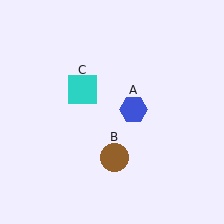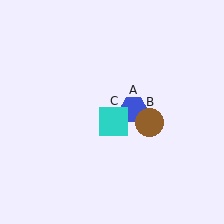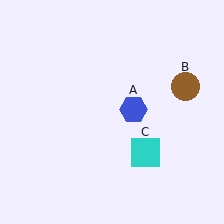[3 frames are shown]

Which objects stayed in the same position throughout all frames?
Blue hexagon (object A) remained stationary.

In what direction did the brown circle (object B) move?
The brown circle (object B) moved up and to the right.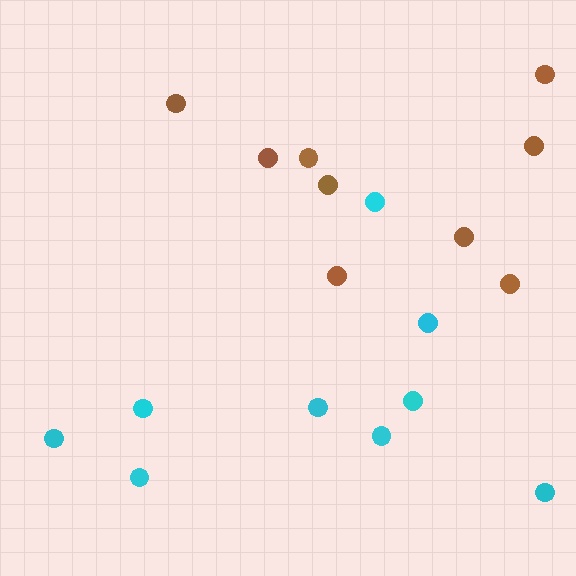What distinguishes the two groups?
There are 2 groups: one group of brown circles (9) and one group of cyan circles (9).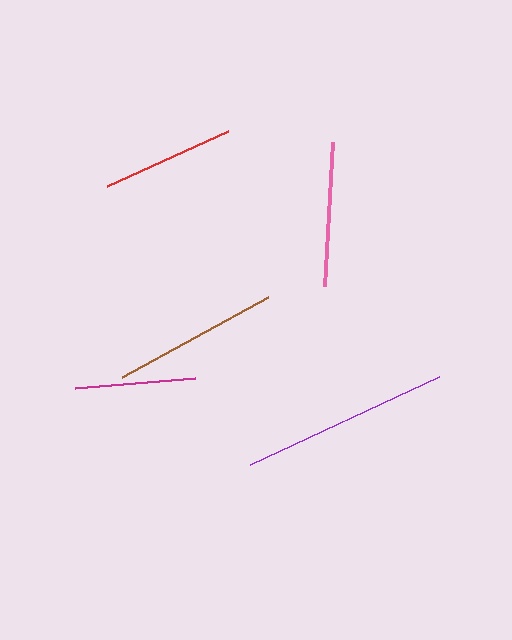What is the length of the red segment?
The red segment is approximately 133 pixels long.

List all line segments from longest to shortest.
From longest to shortest: purple, brown, pink, red, magenta.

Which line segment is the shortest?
The magenta line is the shortest at approximately 121 pixels.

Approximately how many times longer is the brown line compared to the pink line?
The brown line is approximately 1.2 times the length of the pink line.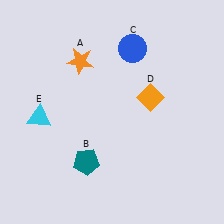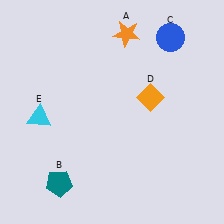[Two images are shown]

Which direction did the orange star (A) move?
The orange star (A) moved right.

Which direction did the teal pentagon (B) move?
The teal pentagon (B) moved left.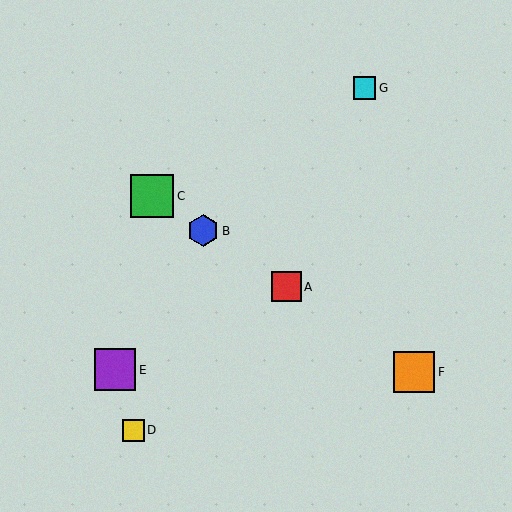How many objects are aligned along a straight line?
4 objects (A, B, C, F) are aligned along a straight line.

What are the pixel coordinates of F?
Object F is at (414, 372).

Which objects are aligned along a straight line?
Objects A, B, C, F are aligned along a straight line.